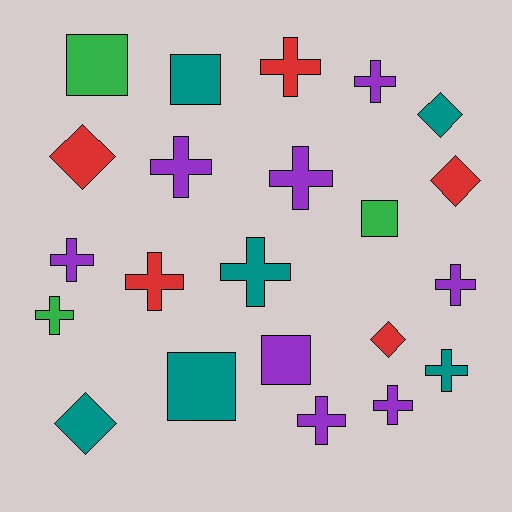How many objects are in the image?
There are 22 objects.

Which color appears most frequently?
Purple, with 8 objects.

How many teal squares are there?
There are 2 teal squares.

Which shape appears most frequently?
Cross, with 12 objects.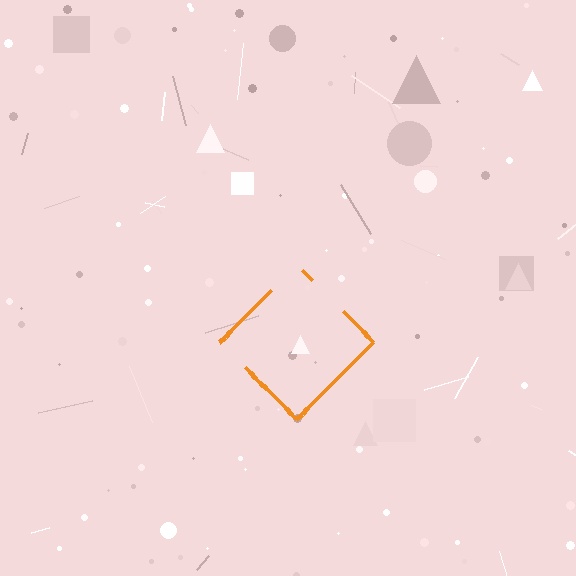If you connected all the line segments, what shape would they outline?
They would outline a diamond.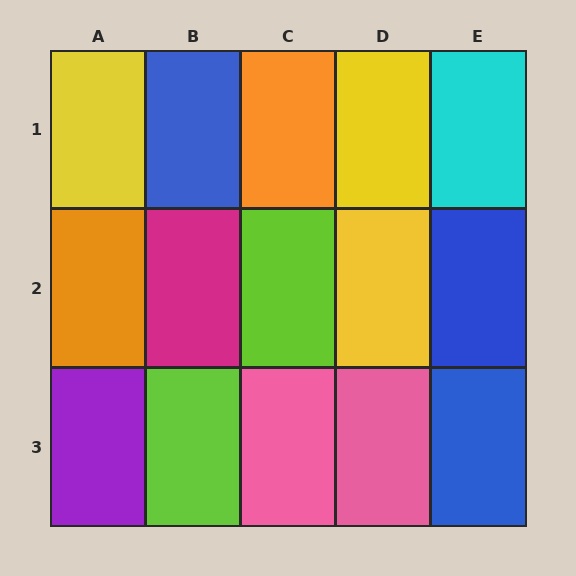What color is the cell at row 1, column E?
Cyan.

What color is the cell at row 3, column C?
Pink.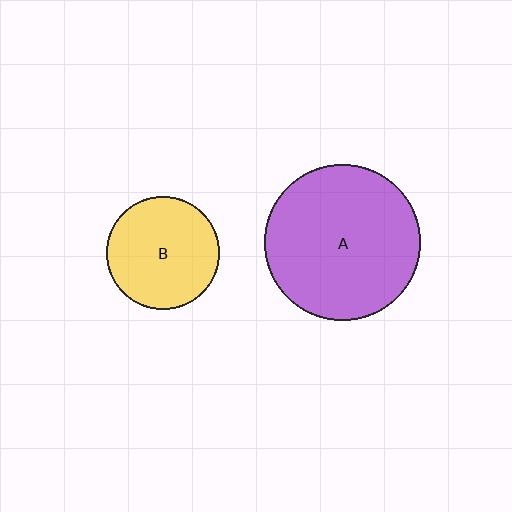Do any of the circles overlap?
No, none of the circles overlap.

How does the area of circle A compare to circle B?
Approximately 1.9 times.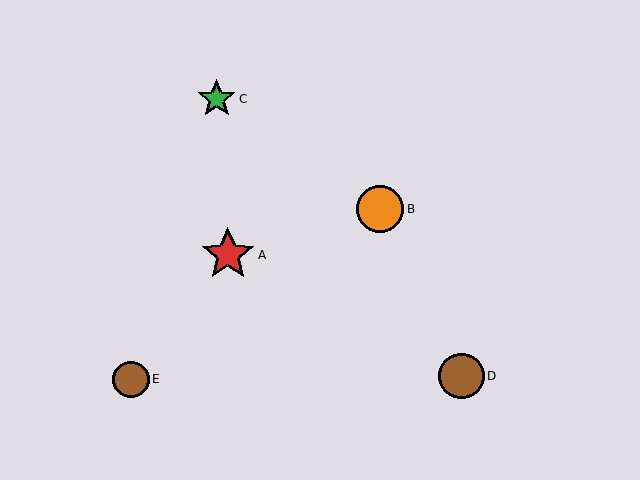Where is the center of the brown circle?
The center of the brown circle is at (461, 376).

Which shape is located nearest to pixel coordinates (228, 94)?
The green star (labeled C) at (217, 99) is nearest to that location.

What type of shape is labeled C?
Shape C is a green star.